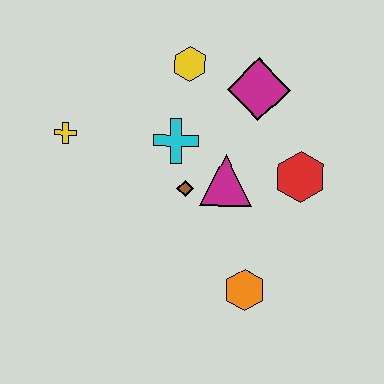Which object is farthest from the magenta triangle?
The yellow cross is farthest from the magenta triangle.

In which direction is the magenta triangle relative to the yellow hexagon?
The magenta triangle is below the yellow hexagon.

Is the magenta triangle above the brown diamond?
Yes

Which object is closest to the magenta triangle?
The brown diamond is closest to the magenta triangle.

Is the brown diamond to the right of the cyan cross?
Yes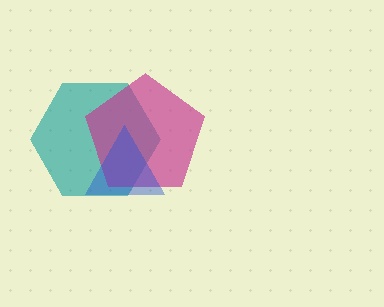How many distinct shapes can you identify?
There are 3 distinct shapes: a teal hexagon, a magenta pentagon, a blue triangle.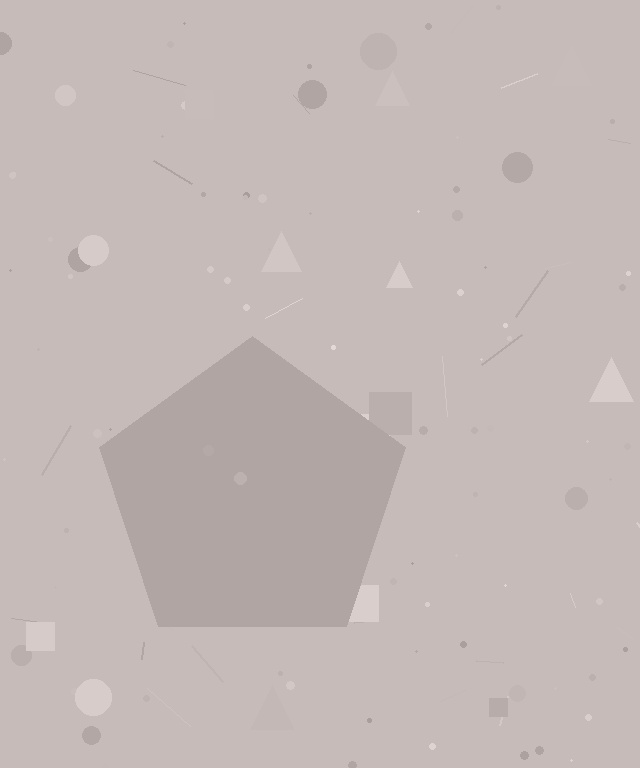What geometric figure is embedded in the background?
A pentagon is embedded in the background.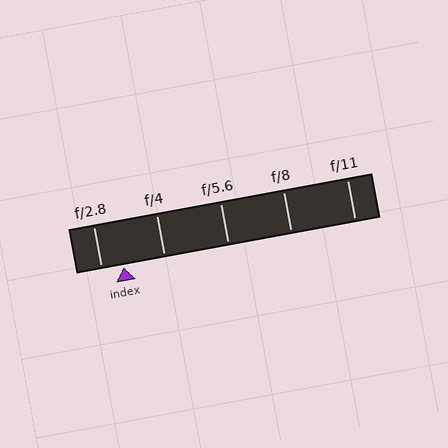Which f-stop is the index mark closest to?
The index mark is closest to f/2.8.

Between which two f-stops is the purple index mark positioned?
The index mark is between f/2.8 and f/4.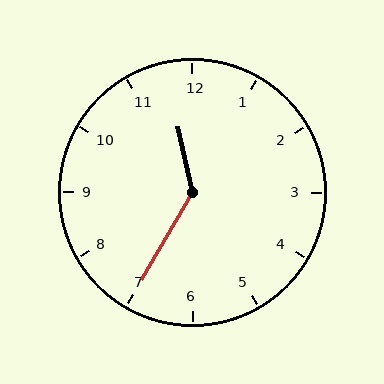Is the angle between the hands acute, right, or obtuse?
It is obtuse.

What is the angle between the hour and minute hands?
Approximately 138 degrees.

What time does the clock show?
11:35.